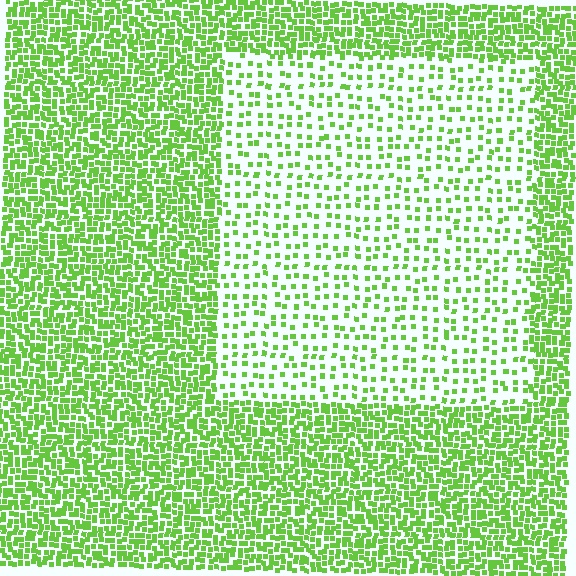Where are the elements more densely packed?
The elements are more densely packed outside the rectangle boundary.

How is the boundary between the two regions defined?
The boundary is defined by a change in element density (approximately 2.7x ratio). All elements are the same color, size, and shape.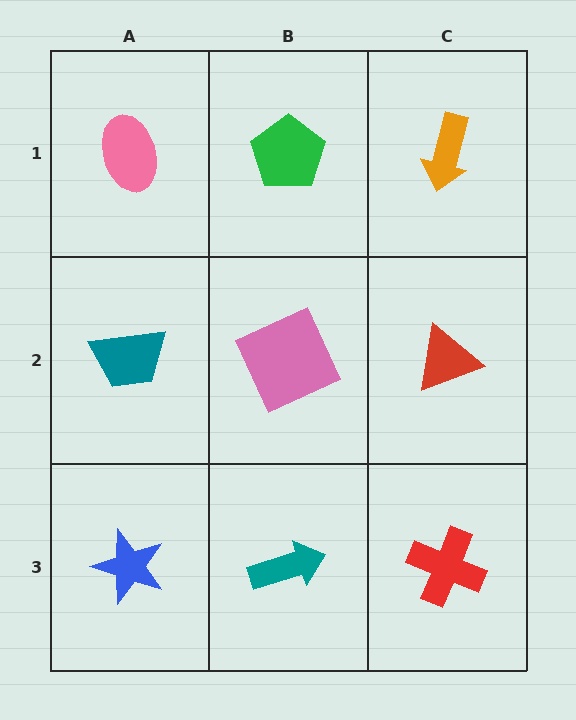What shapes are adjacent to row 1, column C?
A red triangle (row 2, column C), a green pentagon (row 1, column B).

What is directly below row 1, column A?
A teal trapezoid.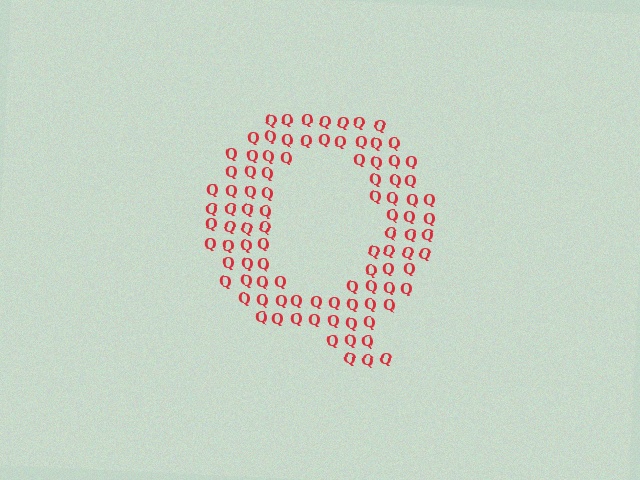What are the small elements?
The small elements are letter Q's.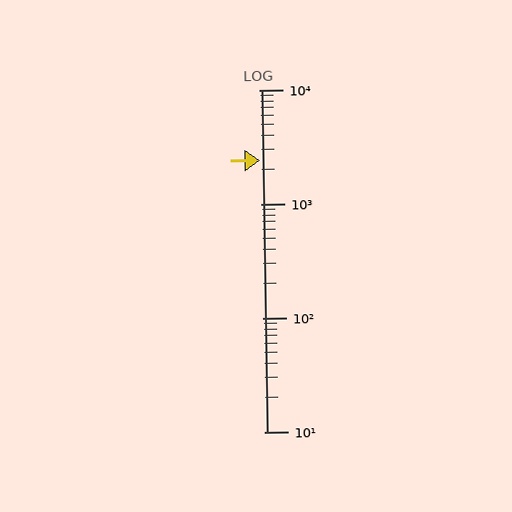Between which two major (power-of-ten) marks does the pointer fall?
The pointer is between 1000 and 10000.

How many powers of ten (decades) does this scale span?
The scale spans 3 decades, from 10 to 10000.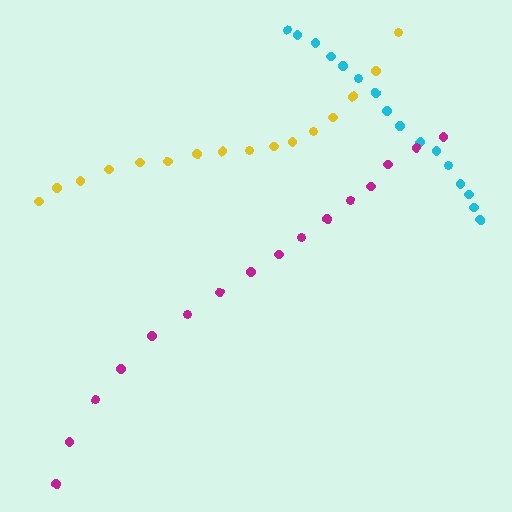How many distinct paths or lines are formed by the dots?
There are 3 distinct paths.